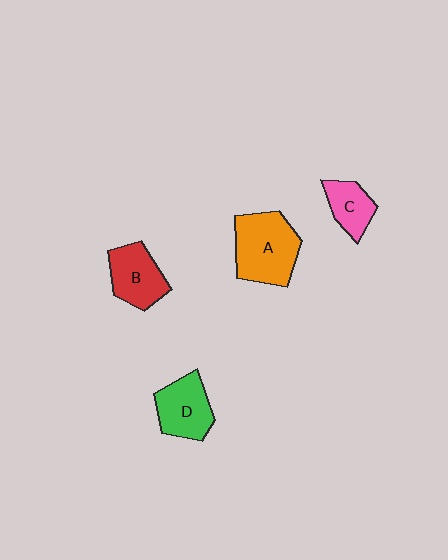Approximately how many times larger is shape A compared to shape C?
Approximately 2.0 times.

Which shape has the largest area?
Shape A (orange).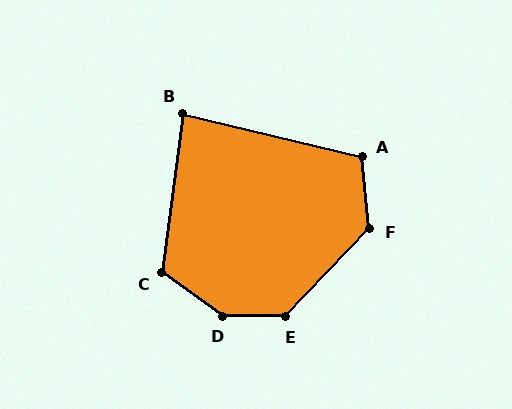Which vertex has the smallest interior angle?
B, at approximately 84 degrees.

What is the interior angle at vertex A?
Approximately 110 degrees (obtuse).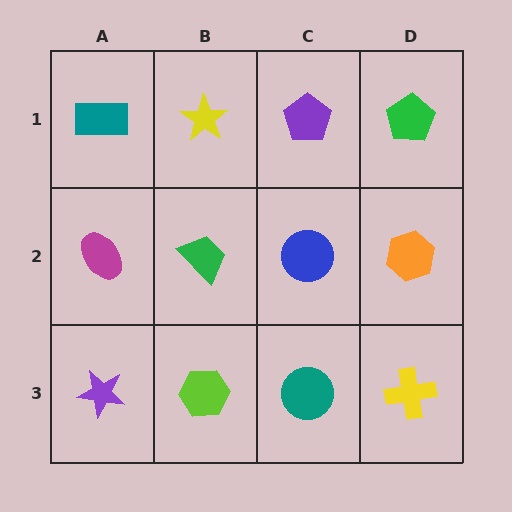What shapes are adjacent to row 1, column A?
A magenta ellipse (row 2, column A), a yellow star (row 1, column B).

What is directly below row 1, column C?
A blue circle.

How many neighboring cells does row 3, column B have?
3.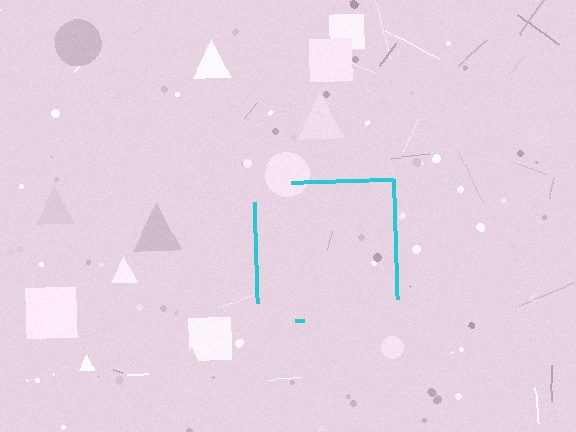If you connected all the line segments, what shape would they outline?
They would outline a square.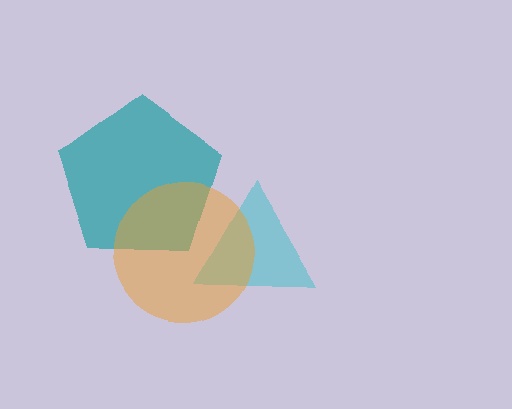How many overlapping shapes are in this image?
There are 3 overlapping shapes in the image.